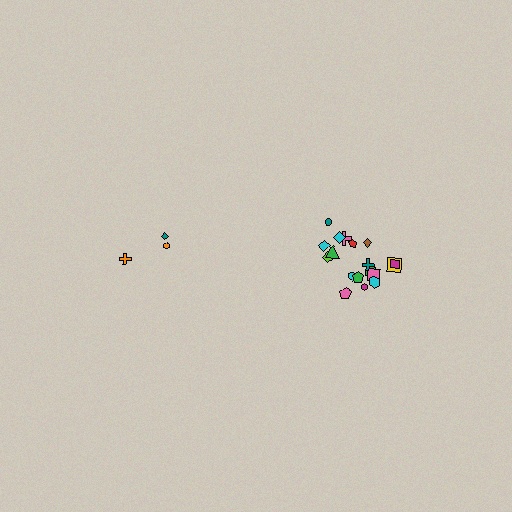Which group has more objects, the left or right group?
The right group.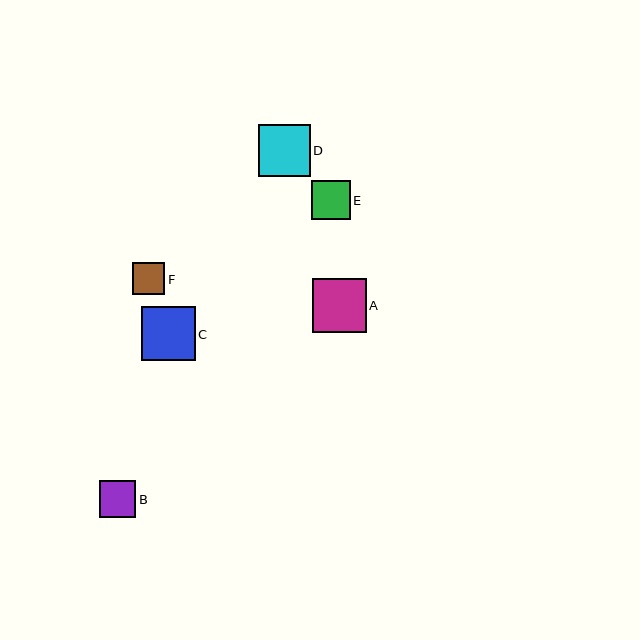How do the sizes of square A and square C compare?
Square A and square C are approximately the same size.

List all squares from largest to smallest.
From largest to smallest: A, C, D, E, B, F.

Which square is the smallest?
Square F is the smallest with a size of approximately 32 pixels.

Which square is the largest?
Square A is the largest with a size of approximately 54 pixels.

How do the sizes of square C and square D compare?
Square C and square D are approximately the same size.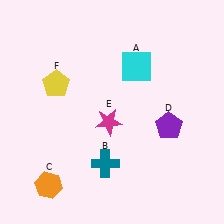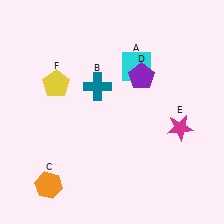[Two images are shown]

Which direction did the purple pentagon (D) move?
The purple pentagon (D) moved up.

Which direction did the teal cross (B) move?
The teal cross (B) moved up.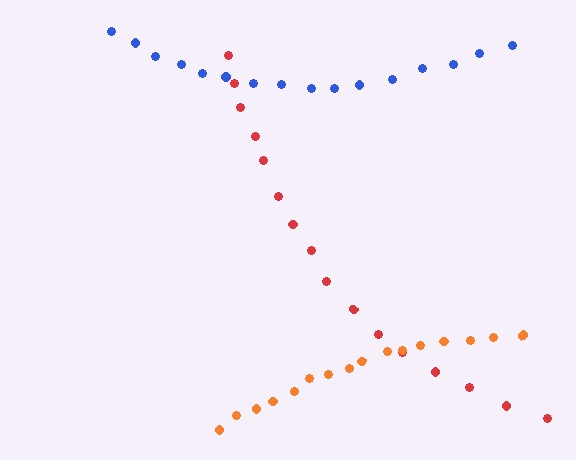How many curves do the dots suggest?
There are 3 distinct paths.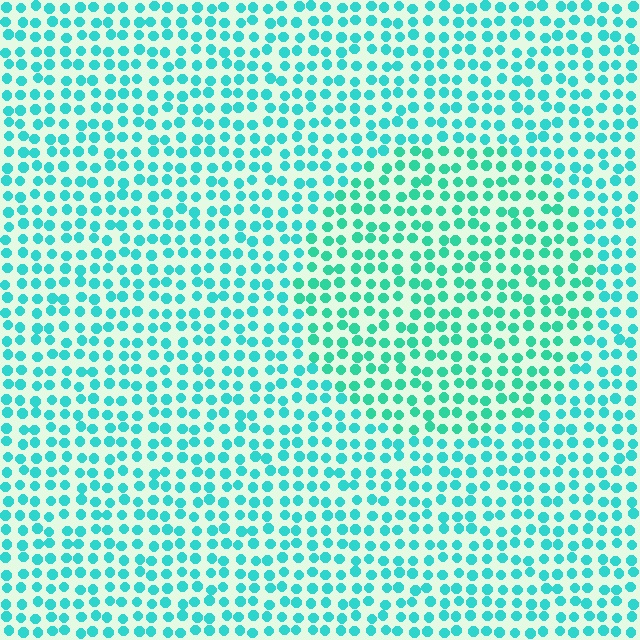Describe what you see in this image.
The image is filled with small cyan elements in a uniform arrangement. A circle-shaped region is visible where the elements are tinted to a slightly different hue, forming a subtle color boundary.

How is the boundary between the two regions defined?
The boundary is defined purely by a slight shift in hue (about 18 degrees). Spacing, size, and orientation are identical on both sides.